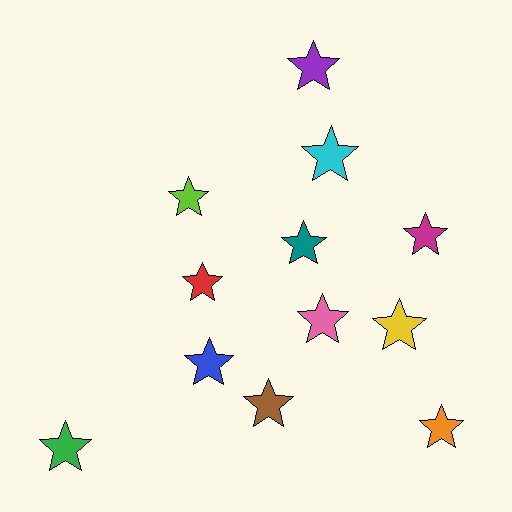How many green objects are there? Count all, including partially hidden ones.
There is 1 green object.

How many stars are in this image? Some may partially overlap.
There are 12 stars.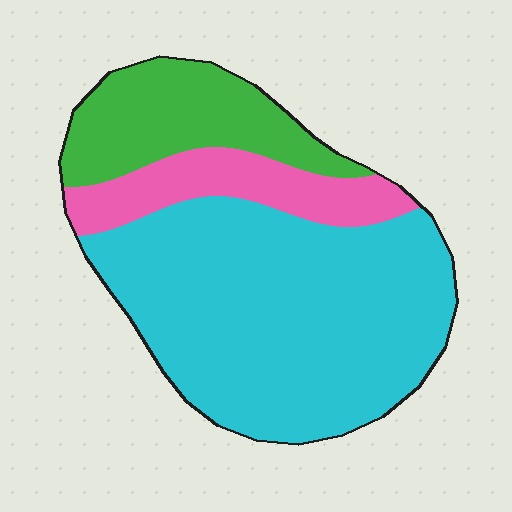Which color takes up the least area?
Pink, at roughly 15%.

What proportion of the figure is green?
Green takes up less than a quarter of the figure.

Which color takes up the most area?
Cyan, at roughly 65%.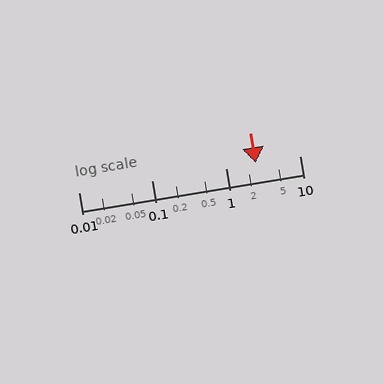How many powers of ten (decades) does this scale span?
The scale spans 3 decades, from 0.01 to 10.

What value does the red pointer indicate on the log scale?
The pointer indicates approximately 2.5.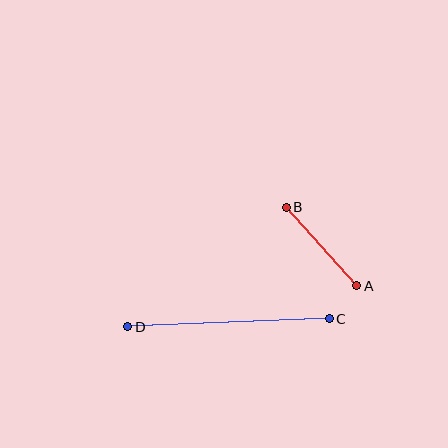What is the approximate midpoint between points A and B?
The midpoint is at approximately (322, 246) pixels.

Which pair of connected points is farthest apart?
Points C and D are farthest apart.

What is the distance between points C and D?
The distance is approximately 201 pixels.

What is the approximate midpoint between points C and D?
The midpoint is at approximately (228, 323) pixels.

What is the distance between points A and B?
The distance is approximately 106 pixels.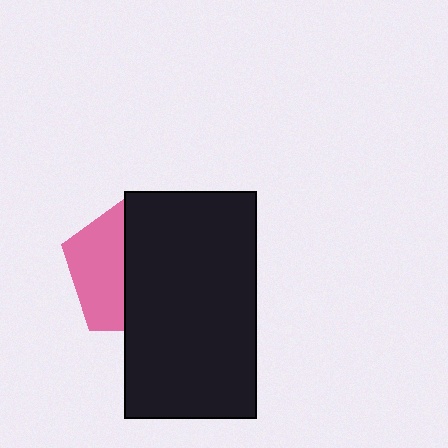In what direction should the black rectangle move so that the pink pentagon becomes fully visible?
The black rectangle should move right. That is the shortest direction to clear the overlap and leave the pink pentagon fully visible.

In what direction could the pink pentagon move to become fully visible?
The pink pentagon could move left. That would shift it out from behind the black rectangle entirely.